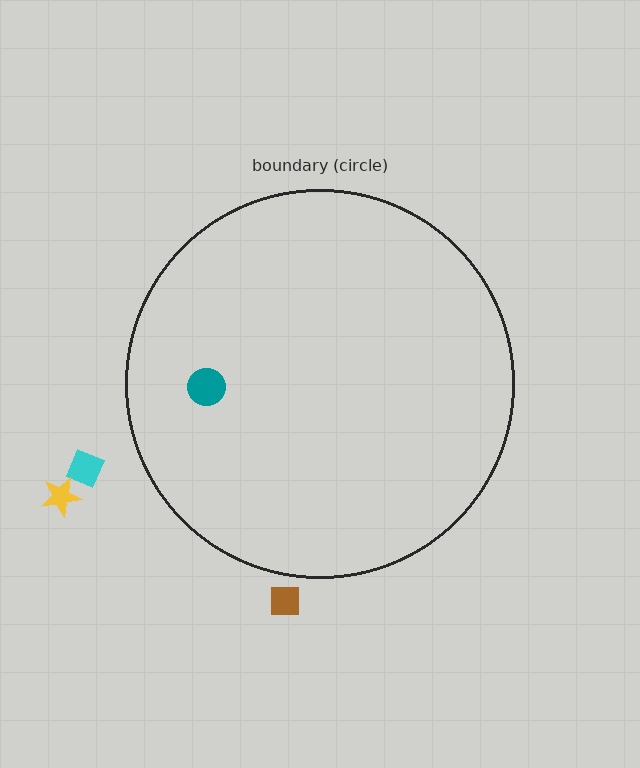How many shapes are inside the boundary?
1 inside, 3 outside.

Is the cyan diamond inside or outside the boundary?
Outside.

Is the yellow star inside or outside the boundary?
Outside.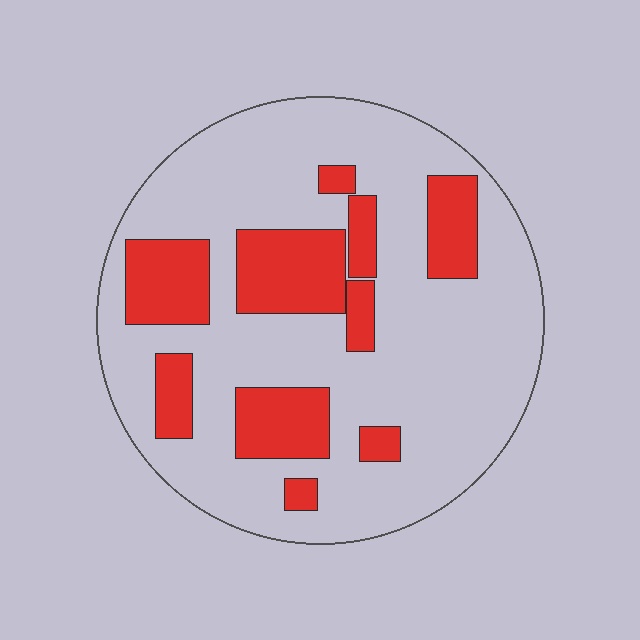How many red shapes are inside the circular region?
10.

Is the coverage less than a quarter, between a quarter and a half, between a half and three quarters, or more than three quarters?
Between a quarter and a half.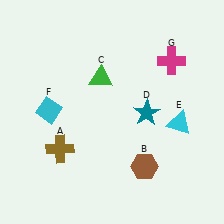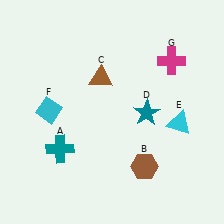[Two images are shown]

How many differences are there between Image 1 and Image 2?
There are 2 differences between the two images.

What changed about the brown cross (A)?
In Image 1, A is brown. In Image 2, it changed to teal.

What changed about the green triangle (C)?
In Image 1, C is green. In Image 2, it changed to brown.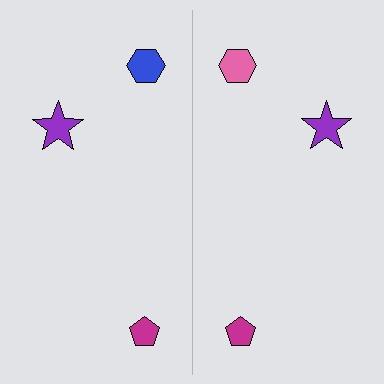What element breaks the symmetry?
The pink hexagon on the right side breaks the symmetry — its mirror counterpart is blue.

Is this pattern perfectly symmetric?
No, the pattern is not perfectly symmetric. The pink hexagon on the right side breaks the symmetry — its mirror counterpart is blue.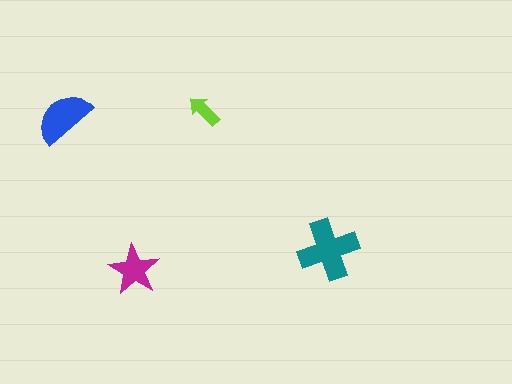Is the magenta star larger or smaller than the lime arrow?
Larger.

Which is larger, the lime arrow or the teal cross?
The teal cross.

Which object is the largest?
The teal cross.